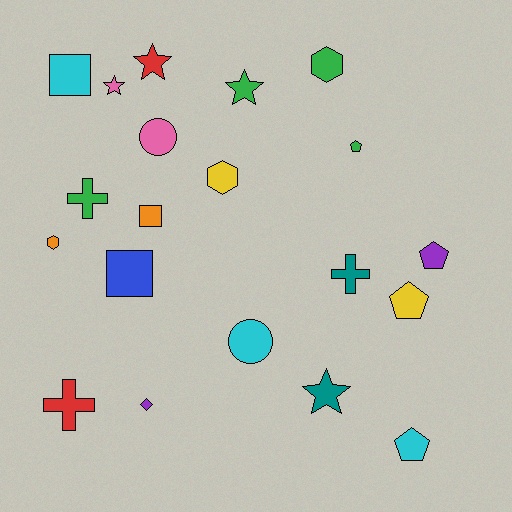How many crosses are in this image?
There are 3 crosses.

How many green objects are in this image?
There are 4 green objects.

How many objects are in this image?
There are 20 objects.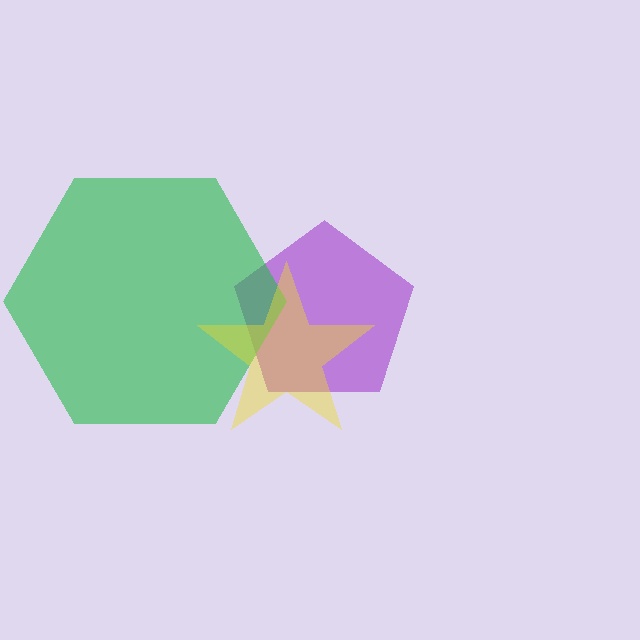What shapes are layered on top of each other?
The layered shapes are: a purple pentagon, a green hexagon, a yellow star.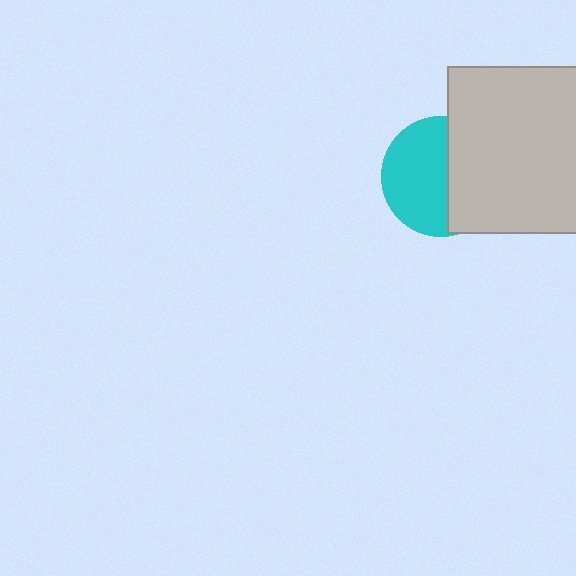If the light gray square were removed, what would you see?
You would see the complete cyan circle.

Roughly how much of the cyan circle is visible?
About half of it is visible (roughly 57%).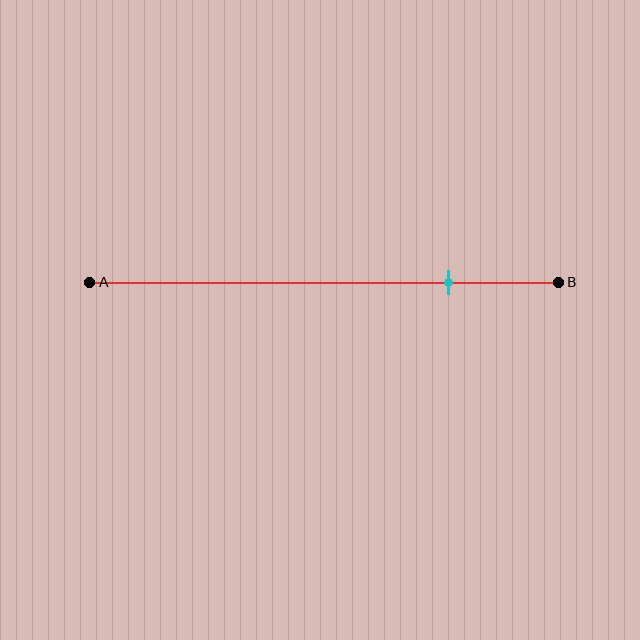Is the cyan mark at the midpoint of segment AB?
No, the mark is at about 75% from A, not at the 50% midpoint.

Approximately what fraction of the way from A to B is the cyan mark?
The cyan mark is approximately 75% of the way from A to B.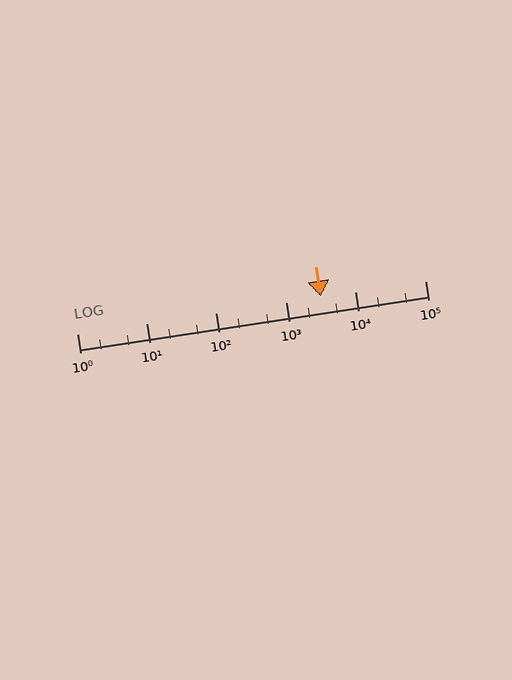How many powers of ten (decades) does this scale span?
The scale spans 5 decades, from 1 to 100000.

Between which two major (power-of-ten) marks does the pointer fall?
The pointer is between 1000 and 10000.